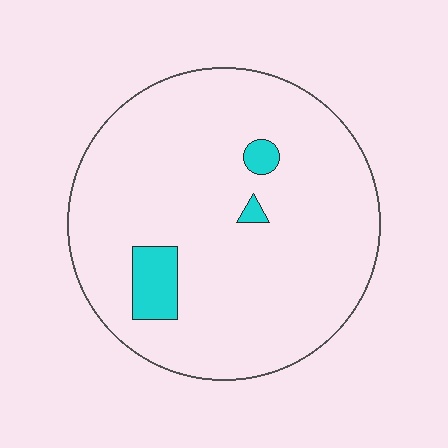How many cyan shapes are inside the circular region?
3.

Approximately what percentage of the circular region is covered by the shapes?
Approximately 5%.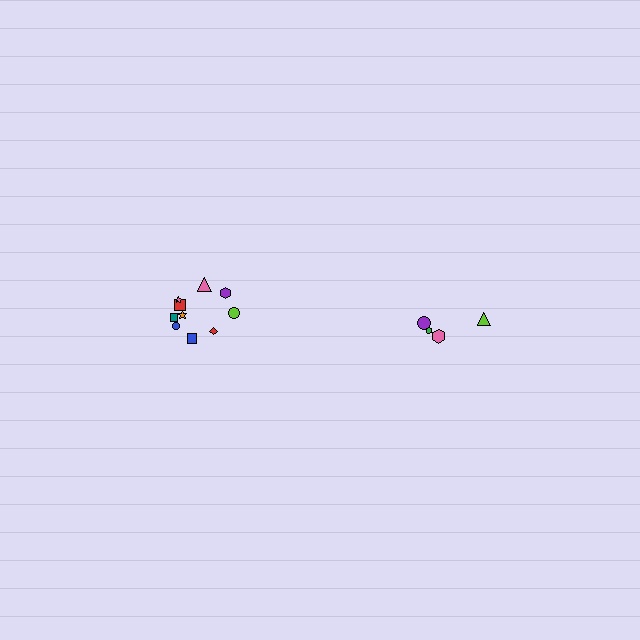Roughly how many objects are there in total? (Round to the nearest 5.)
Roughly 15 objects in total.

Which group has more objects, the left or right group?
The left group.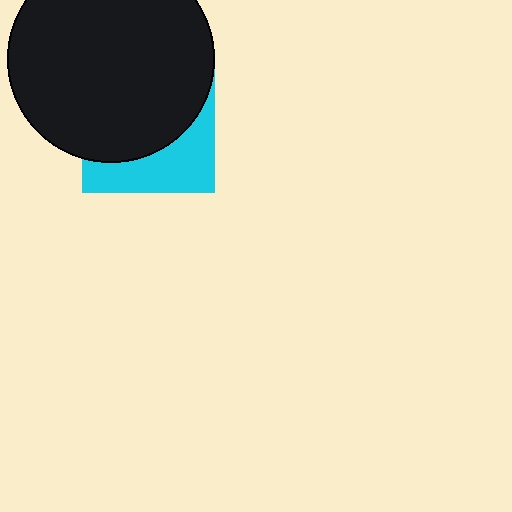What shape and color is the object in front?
The object in front is a black circle.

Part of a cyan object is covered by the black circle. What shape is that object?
It is a square.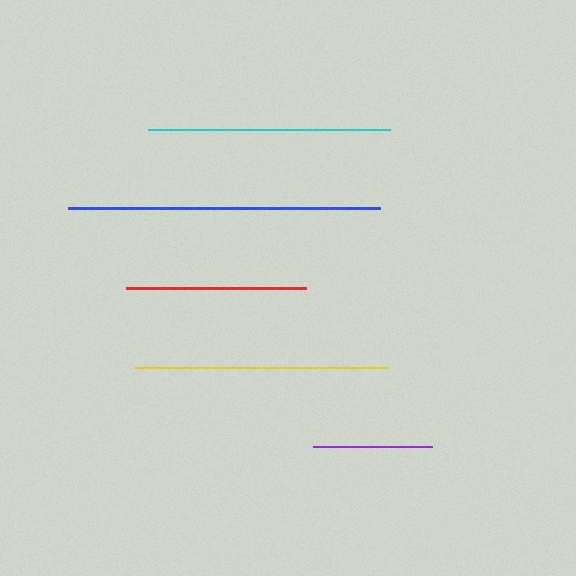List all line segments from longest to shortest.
From longest to shortest: blue, yellow, cyan, red, purple.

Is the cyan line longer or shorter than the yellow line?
The yellow line is longer than the cyan line.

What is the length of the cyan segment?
The cyan segment is approximately 241 pixels long.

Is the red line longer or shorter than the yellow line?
The yellow line is longer than the red line.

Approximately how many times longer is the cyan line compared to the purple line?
The cyan line is approximately 2.0 times the length of the purple line.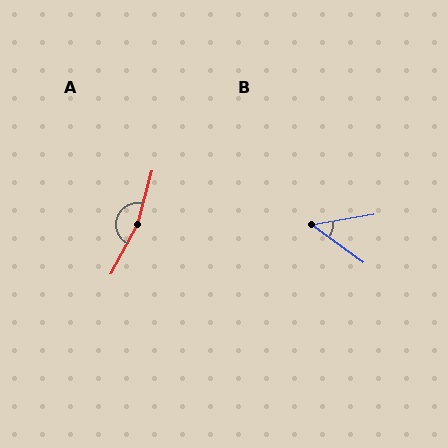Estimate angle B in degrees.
Approximately 45 degrees.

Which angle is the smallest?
B, at approximately 45 degrees.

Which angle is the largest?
A, at approximately 167 degrees.